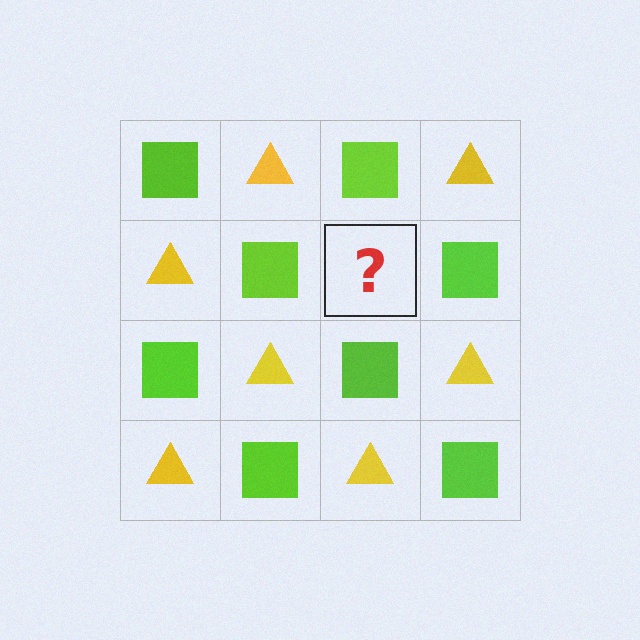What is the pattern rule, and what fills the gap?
The rule is that it alternates lime square and yellow triangle in a checkerboard pattern. The gap should be filled with a yellow triangle.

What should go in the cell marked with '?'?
The missing cell should contain a yellow triangle.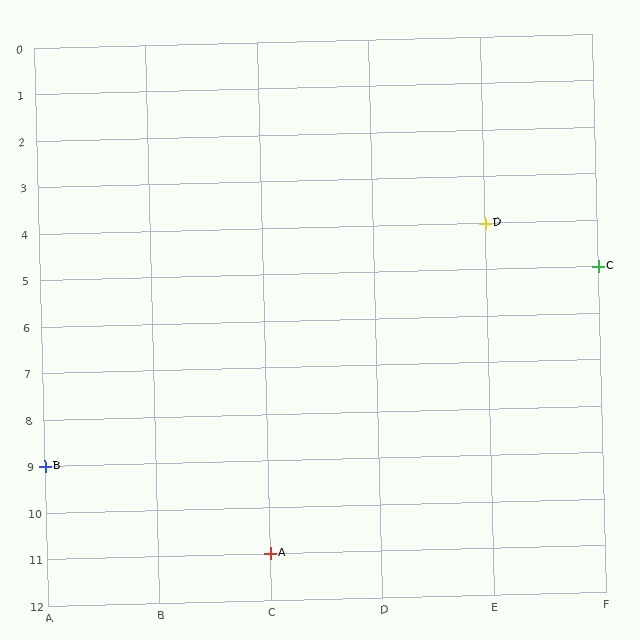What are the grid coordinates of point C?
Point C is at grid coordinates (F, 5).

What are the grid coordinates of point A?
Point A is at grid coordinates (C, 11).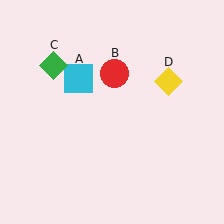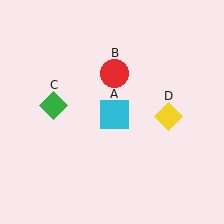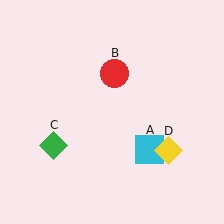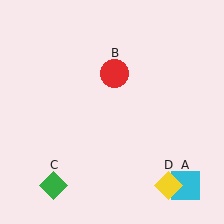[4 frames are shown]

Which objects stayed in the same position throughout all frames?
Red circle (object B) remained stationary.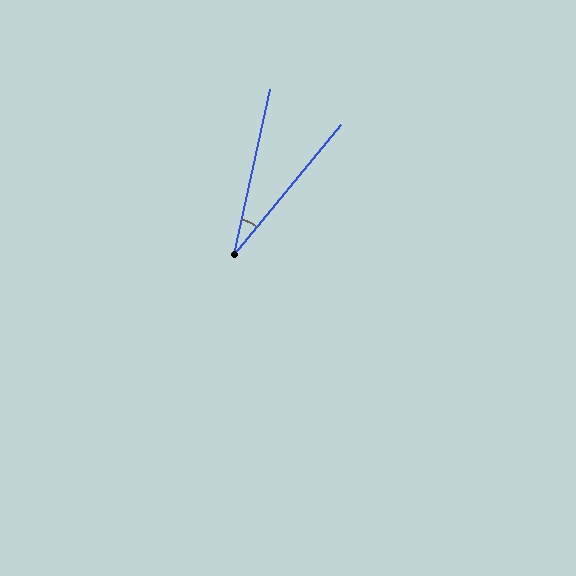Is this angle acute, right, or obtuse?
It is acute.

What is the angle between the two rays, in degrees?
Approximately 27 degrees.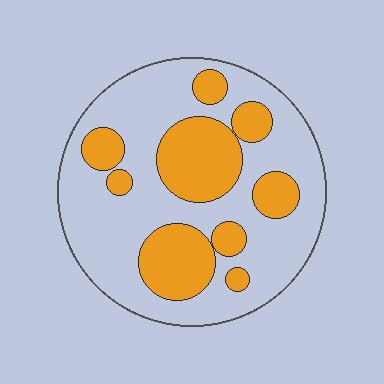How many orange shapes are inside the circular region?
9.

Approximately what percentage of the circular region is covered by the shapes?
Approximately 30%.